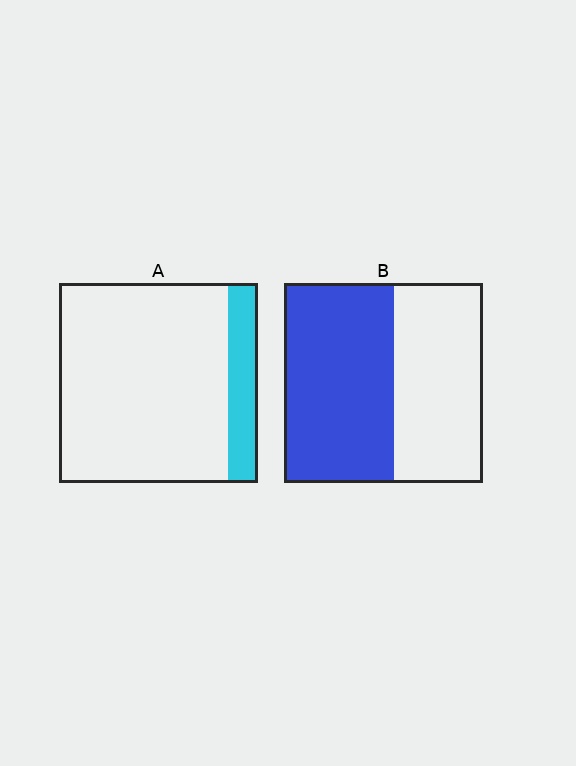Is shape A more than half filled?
No.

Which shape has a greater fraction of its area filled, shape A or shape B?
Shape B.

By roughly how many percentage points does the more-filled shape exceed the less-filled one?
By roughly 40 percentage points (B over A).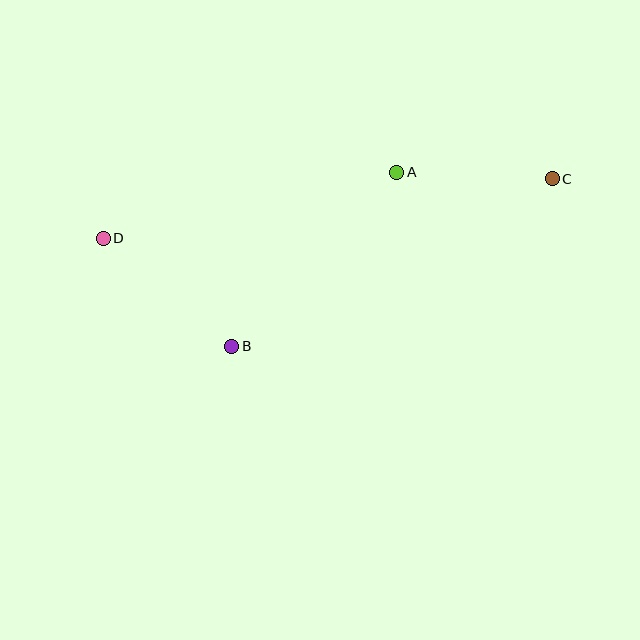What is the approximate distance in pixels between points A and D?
The distance between A and D is approximately 300 pixels.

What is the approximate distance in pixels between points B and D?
The distance between B and D is approximately 168 pixels.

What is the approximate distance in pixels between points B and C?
The distance between B and C is approximately 361 pixels.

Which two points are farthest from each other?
Points C and D are farthest from each other.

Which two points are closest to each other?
Points A and C are closest to each other.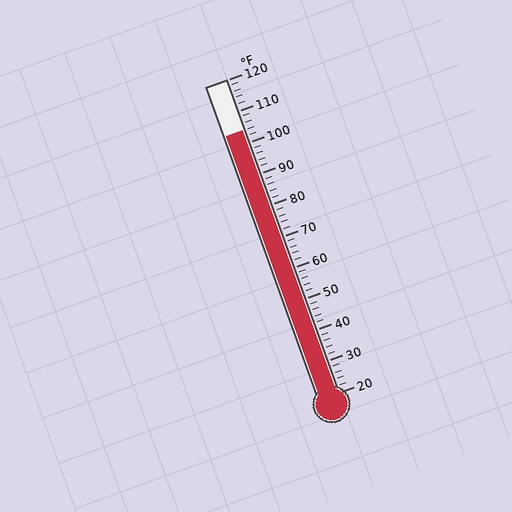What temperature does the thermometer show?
The thermometer shows approximately 104°F.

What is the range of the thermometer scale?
The thermometer scale ranges from 20°F to 120°F.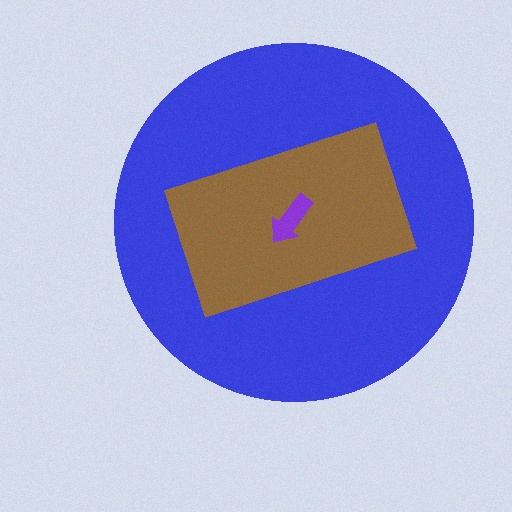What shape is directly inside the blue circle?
The brown rectangle.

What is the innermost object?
The purple arrow.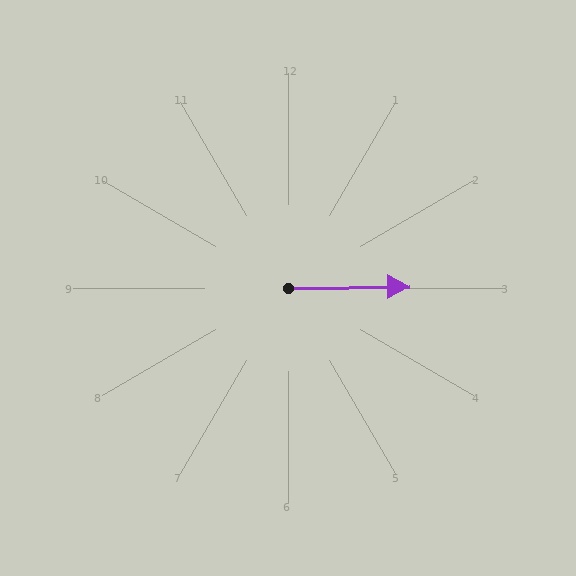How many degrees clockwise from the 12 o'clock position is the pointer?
Approximately 89 degrees.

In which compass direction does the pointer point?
East.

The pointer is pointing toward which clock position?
Roughly 3 o'clock.